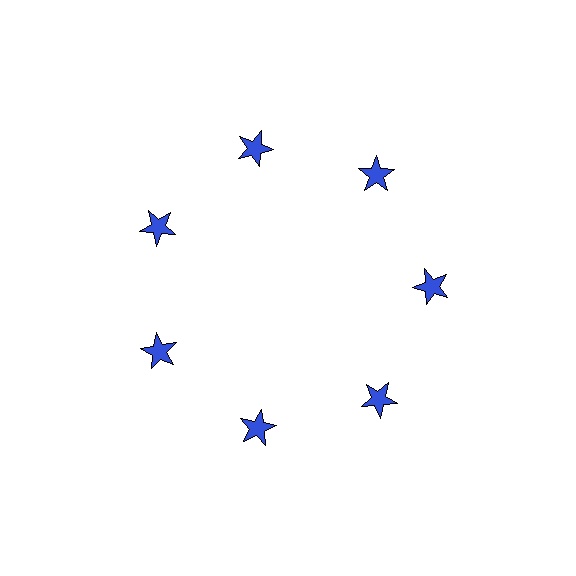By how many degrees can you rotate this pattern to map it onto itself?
The pattern maps onto itself every 51 degrees of rotation.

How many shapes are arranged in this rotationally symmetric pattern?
There are 7 shapes, arranged in 7 groups of 1.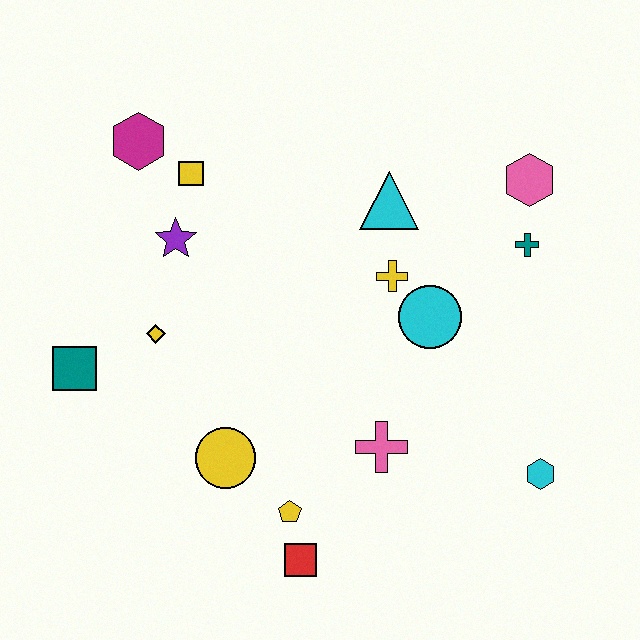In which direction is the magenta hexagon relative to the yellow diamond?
The magenta hexagon is above the yellow diamond.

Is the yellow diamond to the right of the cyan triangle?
No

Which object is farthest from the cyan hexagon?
The magenta hexagon is farthest from the cyan hexagon.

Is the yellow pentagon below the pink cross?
Yes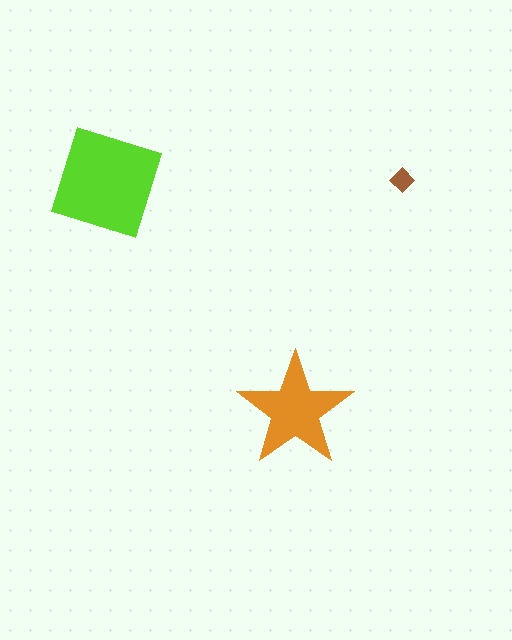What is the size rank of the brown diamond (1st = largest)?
3rd.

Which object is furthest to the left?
The lime square is leftmost.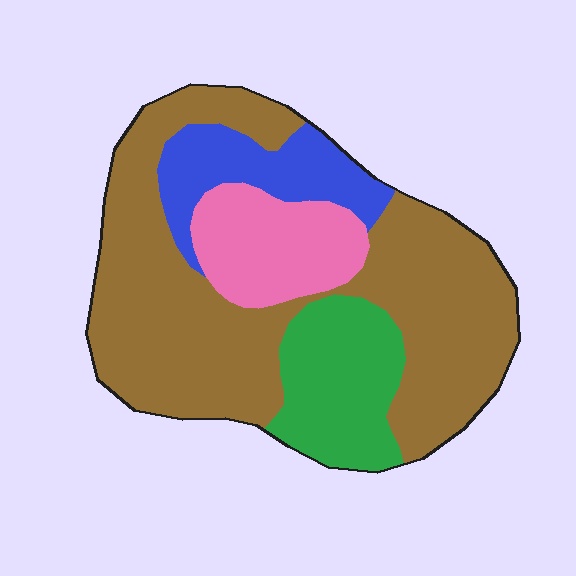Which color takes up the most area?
Brown, at roughly 55%.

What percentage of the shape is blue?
Blue covers roughly 15% of the shape.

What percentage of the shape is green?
Green covers 16% of the shape.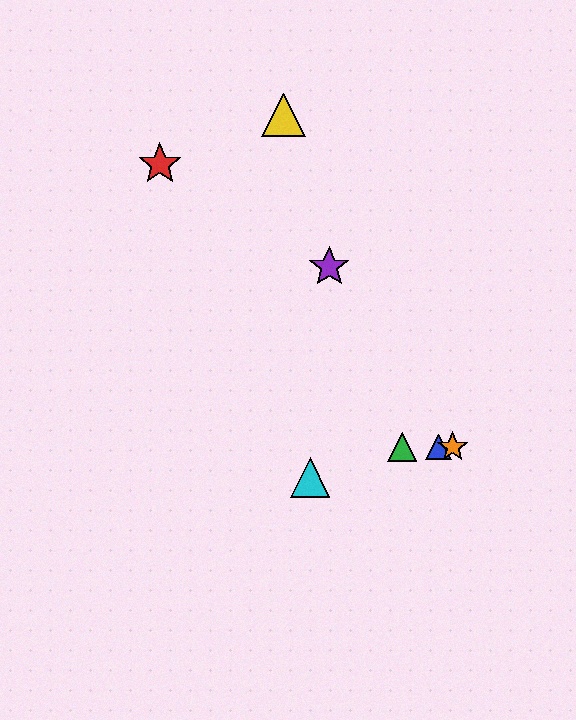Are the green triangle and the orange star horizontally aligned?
Yes, both are at y≈447.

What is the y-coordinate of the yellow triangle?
The yellow triangle is at y≈115.